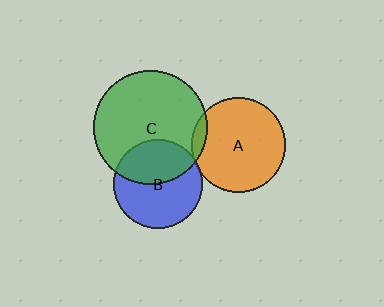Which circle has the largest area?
Circle C (green).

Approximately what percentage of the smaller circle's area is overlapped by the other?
Approximately 5%.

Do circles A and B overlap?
Yes.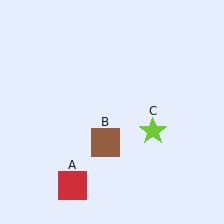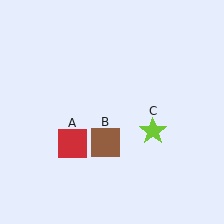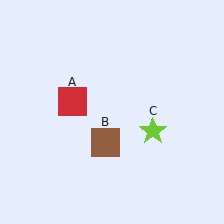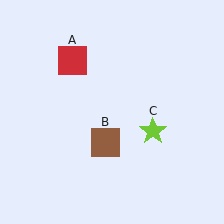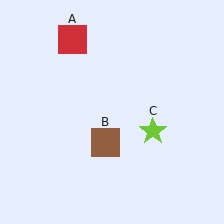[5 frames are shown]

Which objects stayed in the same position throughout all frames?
Brown square (object B) and lime star (object C) remained stationary.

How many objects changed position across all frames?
1 object changed position: red square (object A).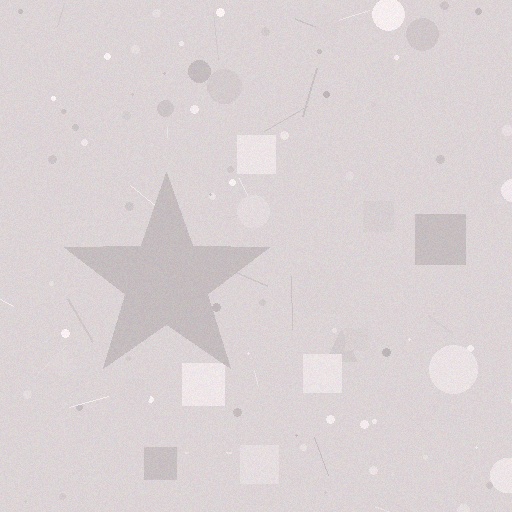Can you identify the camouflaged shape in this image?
The camouflaged shape is a star.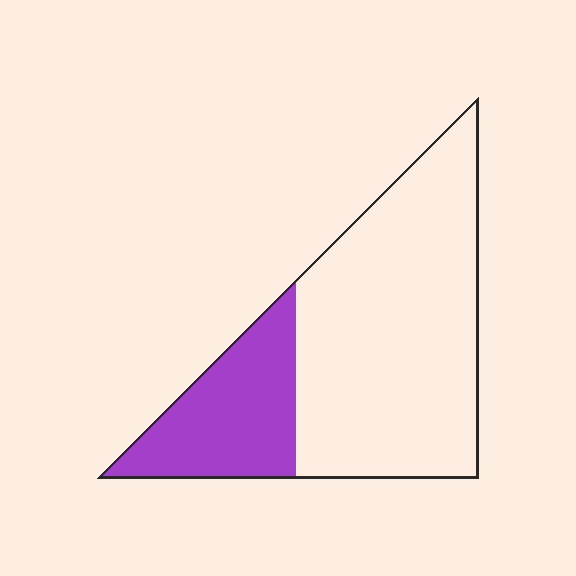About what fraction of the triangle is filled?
About one quarter (1/4).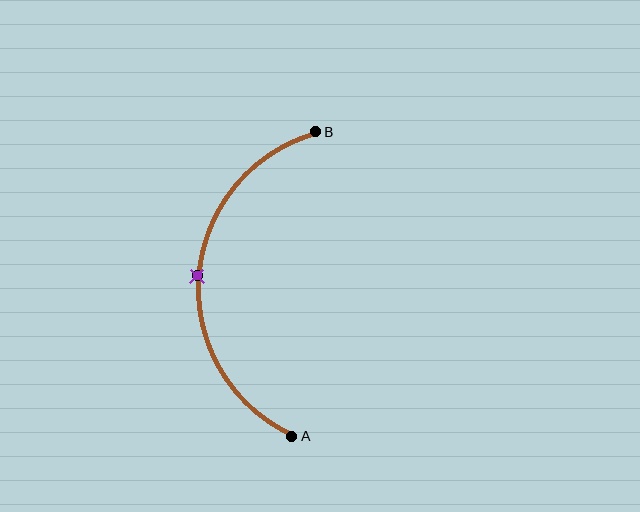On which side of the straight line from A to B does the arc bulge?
The arc bulges to the left of the straight line connecting A and B.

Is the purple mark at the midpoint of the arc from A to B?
Yes. The purple mark lies on the arc at equal arc-length from both A and B — it is the arc midpoint.